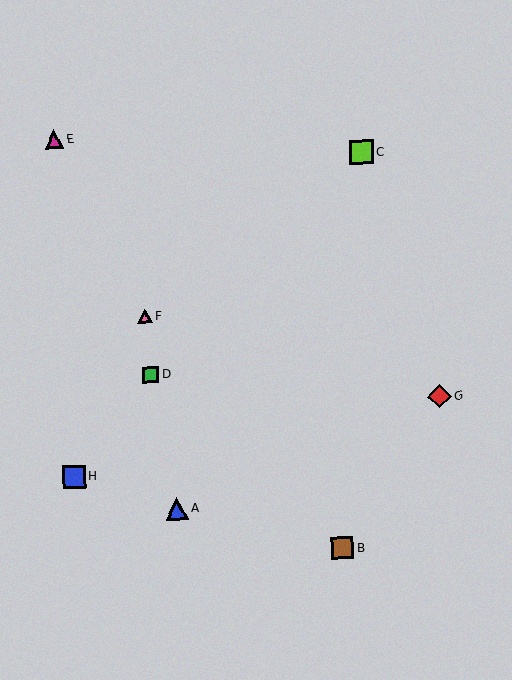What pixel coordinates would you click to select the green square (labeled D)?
Click at (151, 375) to select the green square D.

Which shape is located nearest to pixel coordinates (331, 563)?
The brown square (labeled B) at (343, 548) is nearest to that location.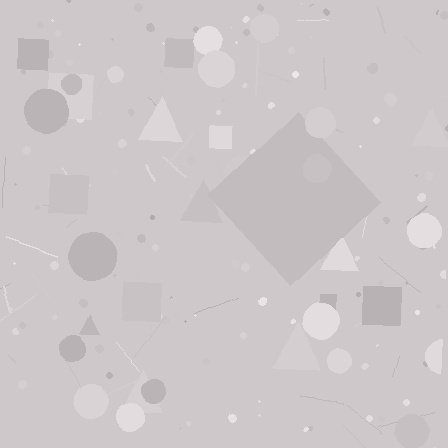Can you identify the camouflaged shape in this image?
The camouflaged shape is a diamond.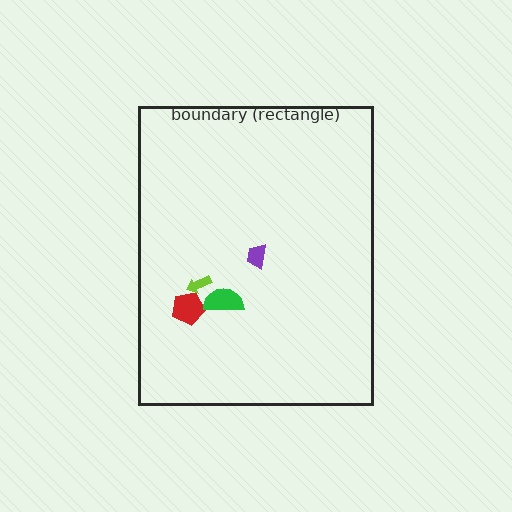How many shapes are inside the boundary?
4 inside, 0 outside.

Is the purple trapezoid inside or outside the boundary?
Inside.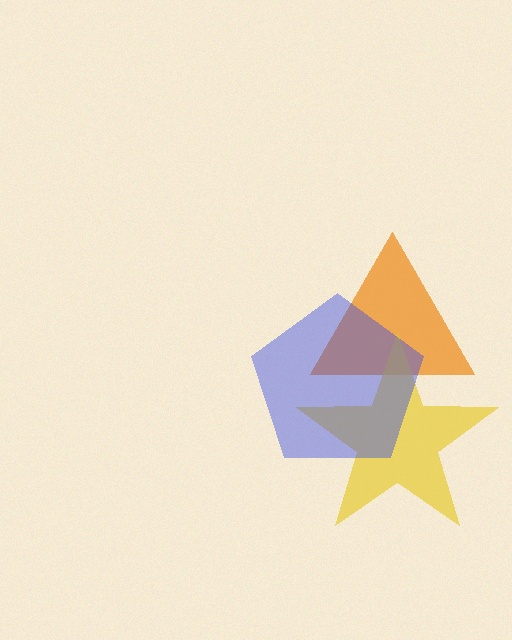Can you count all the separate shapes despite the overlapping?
Yes, there are 3 separate shapes.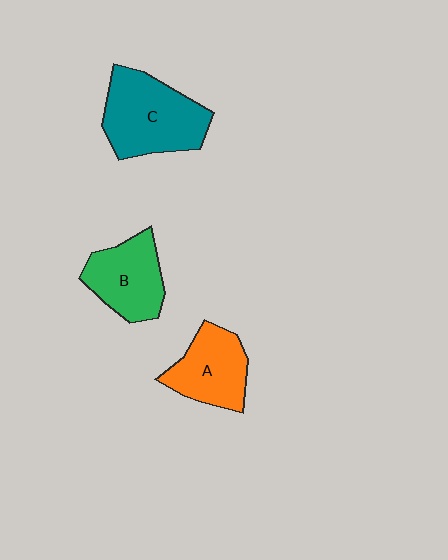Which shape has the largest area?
Shape C (teal).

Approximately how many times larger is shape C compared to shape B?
Approximately 1.4 times.